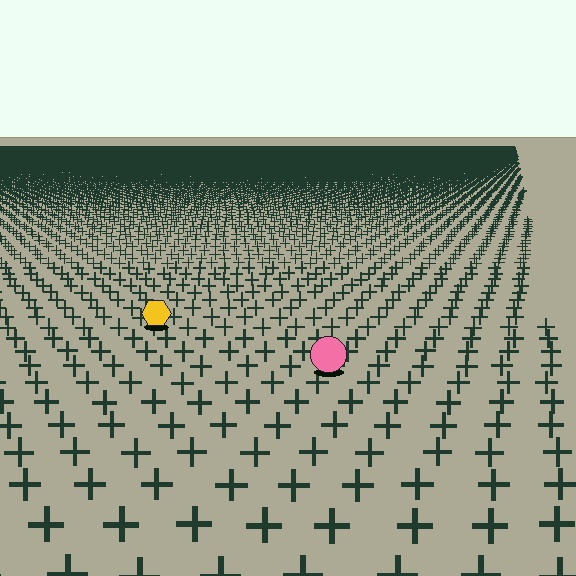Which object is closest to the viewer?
The pink circle is closest. The texture marks near it are larger and more spread out.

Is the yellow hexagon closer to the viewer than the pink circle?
No. The pink circle is closer — you can tell from the texture gradient: the ground texture is coarser near it.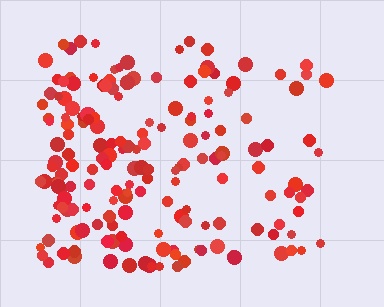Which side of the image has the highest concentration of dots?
The left.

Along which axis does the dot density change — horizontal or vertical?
Horizontal.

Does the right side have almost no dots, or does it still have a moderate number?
Still a moderate number, just noticeably fewer than the left.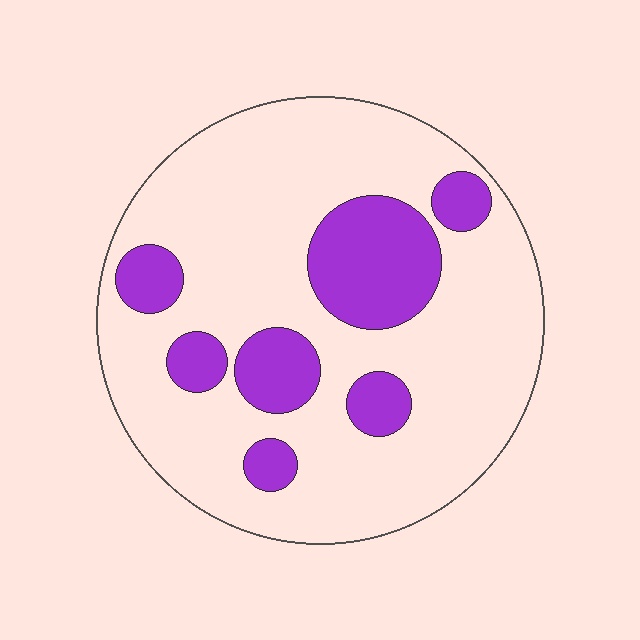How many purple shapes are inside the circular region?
7.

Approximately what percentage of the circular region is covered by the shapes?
Approximately 25%.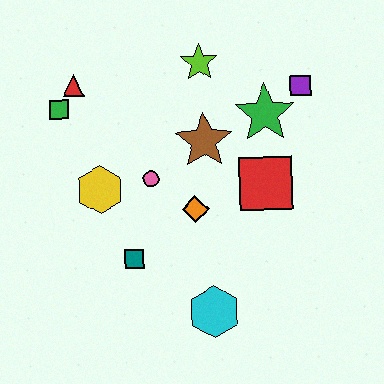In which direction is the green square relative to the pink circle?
The green square is to the left of the pink circle.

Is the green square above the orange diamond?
Yes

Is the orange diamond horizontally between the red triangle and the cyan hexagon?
Yes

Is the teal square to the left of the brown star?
Yes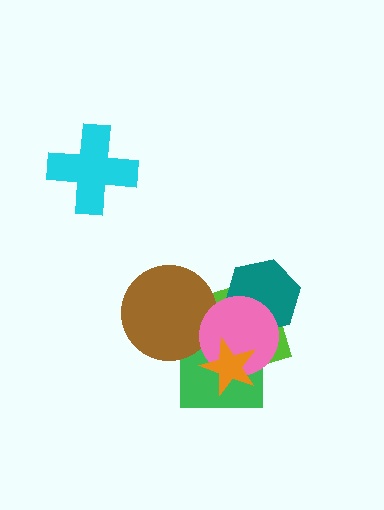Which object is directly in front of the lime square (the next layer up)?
The green square is directly in front of the lime square.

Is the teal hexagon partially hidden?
Yes, it is partially covered by another shape.